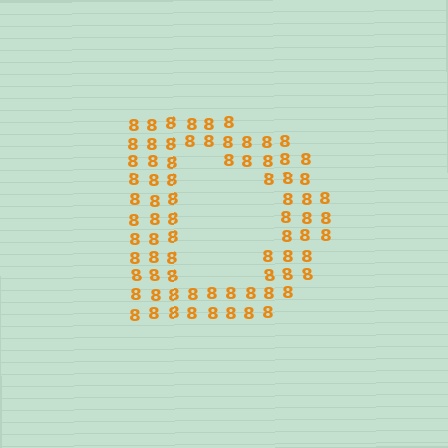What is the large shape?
The large shape is the letter D.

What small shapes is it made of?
It is made of small digit 8's.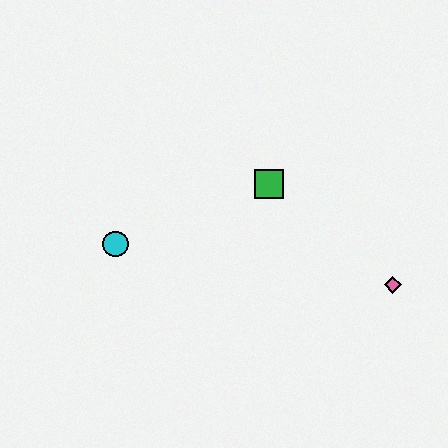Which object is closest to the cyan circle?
The green square is closest to the cyan circle.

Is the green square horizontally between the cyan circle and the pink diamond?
Yes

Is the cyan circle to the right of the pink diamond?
No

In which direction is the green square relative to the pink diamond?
The green square is to the left of the pink diamond.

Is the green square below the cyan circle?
No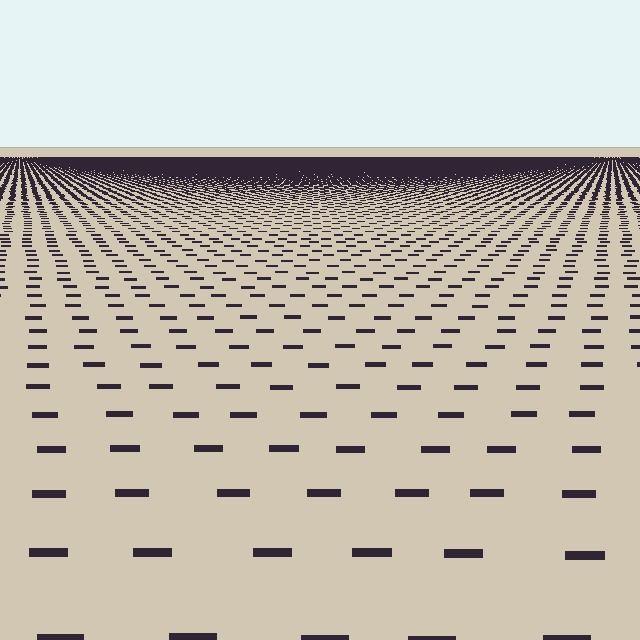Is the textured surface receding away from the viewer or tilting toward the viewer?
The surface is receding away from the viewer. Texture elements get smaller and denser toward the top.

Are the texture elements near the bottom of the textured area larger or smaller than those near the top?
Larger. Near the bottom, elements are closer to the viewer and appear at a bigger on-screen size.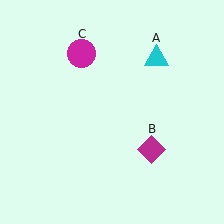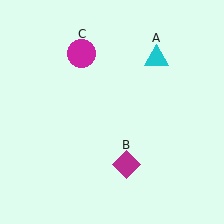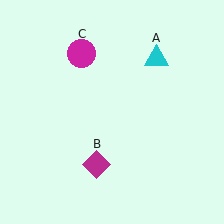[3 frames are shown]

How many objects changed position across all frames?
1 object changed position: magenta diamond (object B).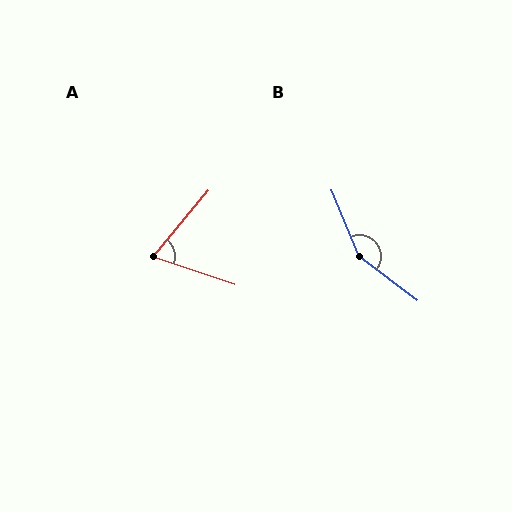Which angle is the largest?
B, at approximately 149 degrees.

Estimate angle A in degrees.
Approximately 69 degrees.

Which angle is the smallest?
A, at approximately 69 degrees.